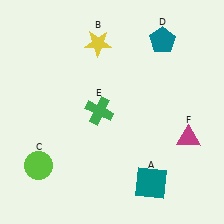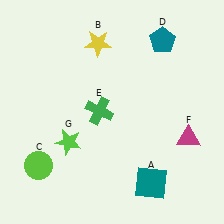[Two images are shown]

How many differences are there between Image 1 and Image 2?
There is 1 difference between the two images.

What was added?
A lime star (G) was added in Image 2.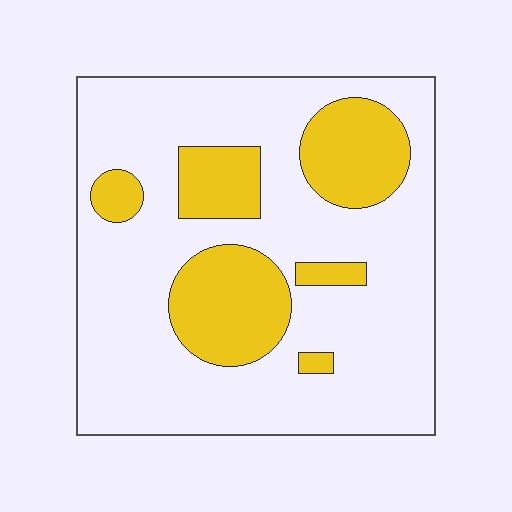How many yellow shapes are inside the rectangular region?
6.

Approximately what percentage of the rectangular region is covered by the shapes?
Approximately 25%.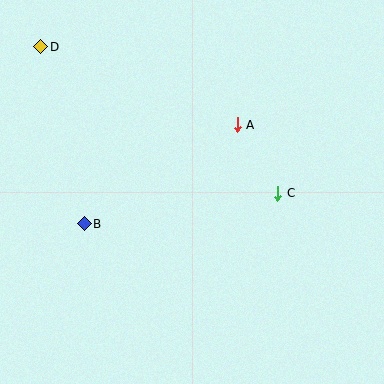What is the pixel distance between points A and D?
The distance between A and D is 211 pixels.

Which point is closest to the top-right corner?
Point A is closest to the top-right corner.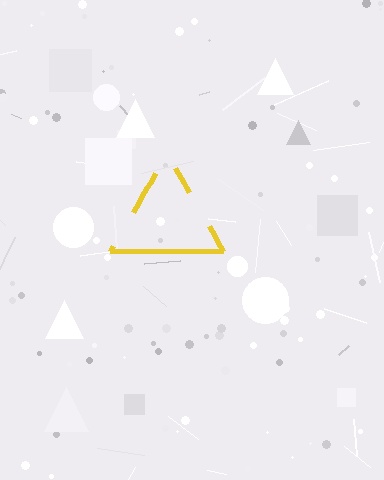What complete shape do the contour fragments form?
The contour fragments form a triangle.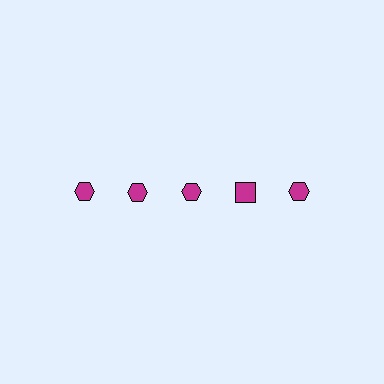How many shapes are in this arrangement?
There are 5 shapes arranged in a grid pattern.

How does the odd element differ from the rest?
It has a different shape: square instead of hexagon.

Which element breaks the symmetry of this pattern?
The magenta square in the top row, second from right column breaks the symmetry. All other shapes are magenta hexagons.